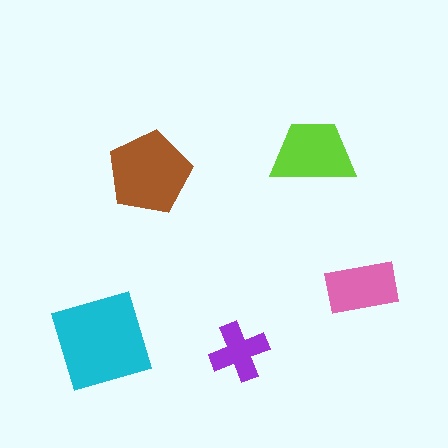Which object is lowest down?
The purple cross is bottommost.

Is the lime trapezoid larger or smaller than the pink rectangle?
Larger.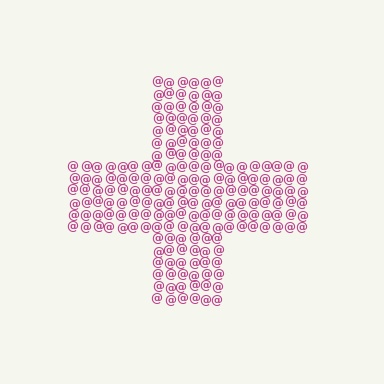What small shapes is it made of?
It is made of small at signs.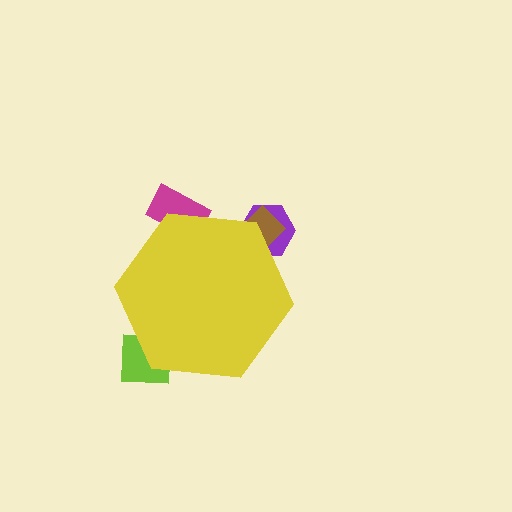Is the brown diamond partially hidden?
Yes, the brown diamond is partially hidden behind the yellow hexagon.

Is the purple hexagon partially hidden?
Yes, the purple hexagon is partially hidden behind the yellow hexagon.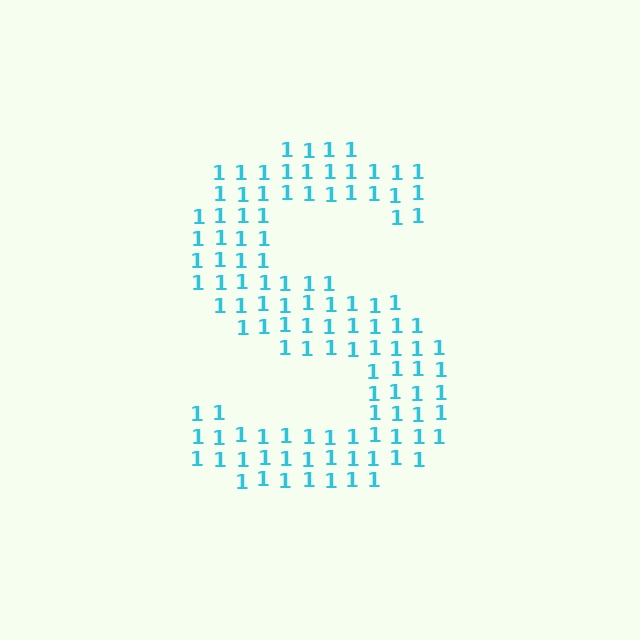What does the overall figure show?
The overall figure shows the letter S.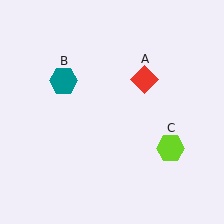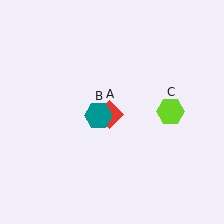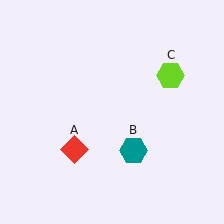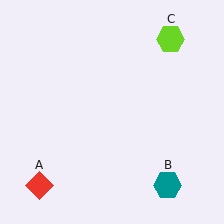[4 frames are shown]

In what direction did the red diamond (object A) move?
The red diamond (object A) moved down and to the left.